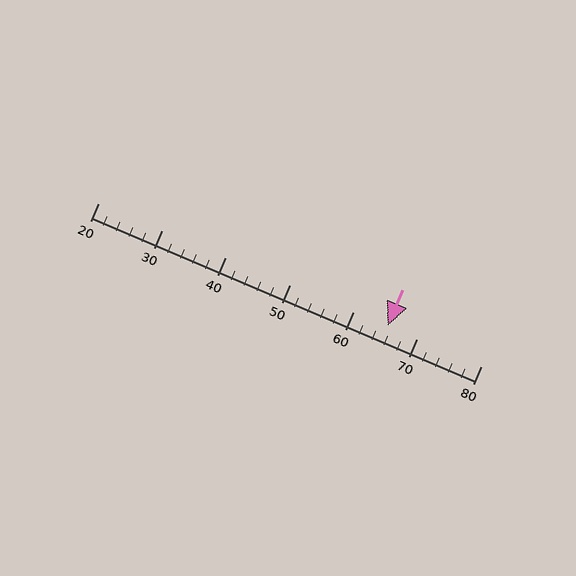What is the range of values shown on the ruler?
The ruler shows values from 20 to 80.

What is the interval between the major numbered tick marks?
The major tick marks are spaced 10 units apart.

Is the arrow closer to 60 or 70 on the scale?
The arrow is closer to 70.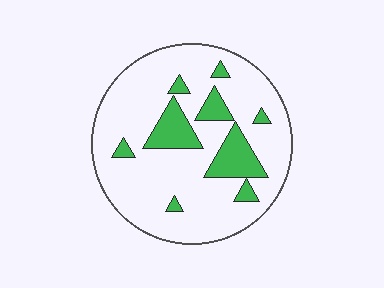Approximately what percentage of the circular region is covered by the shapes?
Approximately 20%.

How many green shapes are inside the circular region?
9.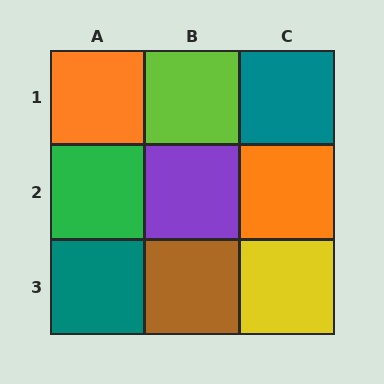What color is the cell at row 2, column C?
Orange.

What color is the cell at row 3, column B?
Brown.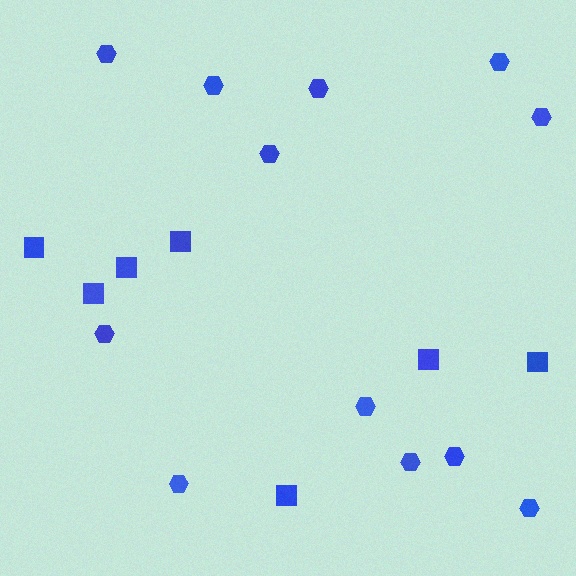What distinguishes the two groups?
There are 2 groups: one group of squares (7) and one group of hexagons (12).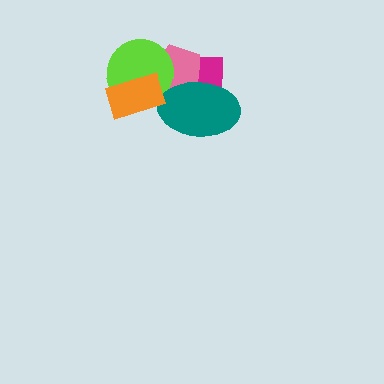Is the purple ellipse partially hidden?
Yes, it is partially covered by another shape.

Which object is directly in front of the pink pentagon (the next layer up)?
The lime circle is directly in front of the pink pentagon.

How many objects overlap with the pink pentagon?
4 objects overlap with the pink pentagon.